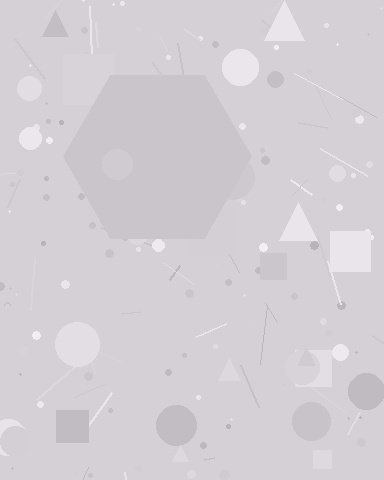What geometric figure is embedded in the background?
A hexagon is embedded in the background.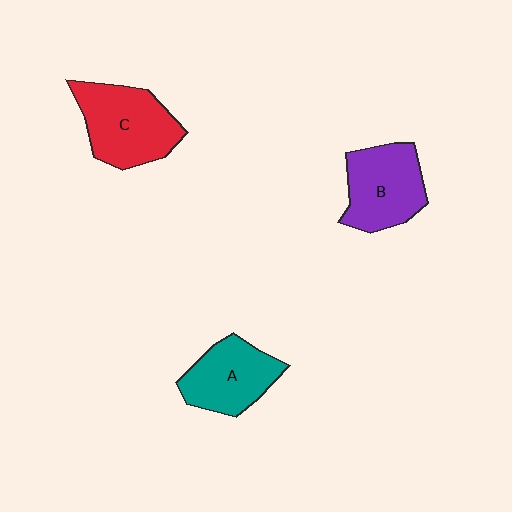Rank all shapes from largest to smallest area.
From largest to smallest: C (red), B (purple), A (teal).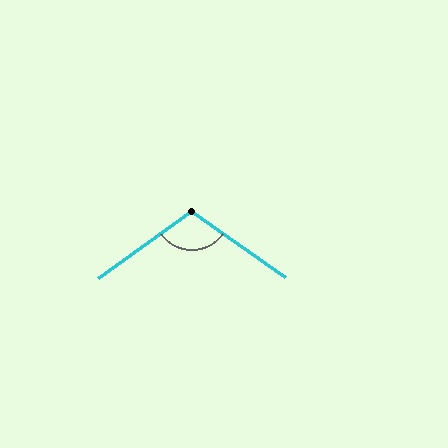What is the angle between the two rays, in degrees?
Approximately 109 degrees.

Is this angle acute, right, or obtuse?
It is obtuse.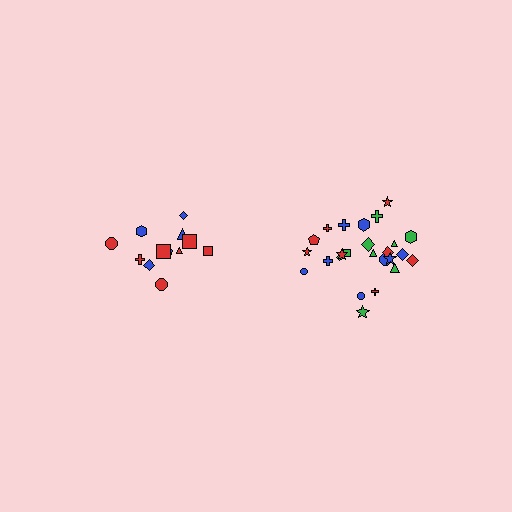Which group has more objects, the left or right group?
The right group.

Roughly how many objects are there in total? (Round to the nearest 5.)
Roughly 35 objects in total.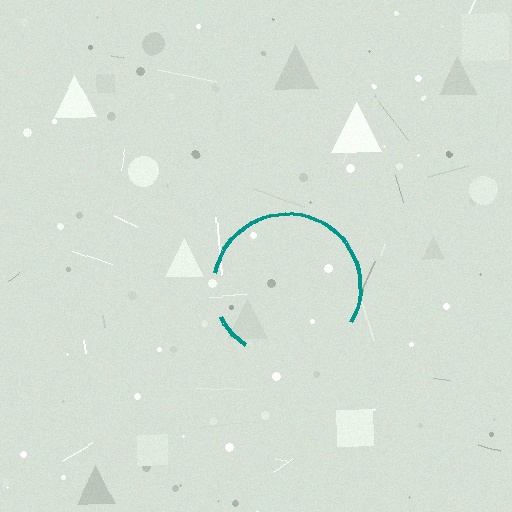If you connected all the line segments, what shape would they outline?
They would outline a circle.